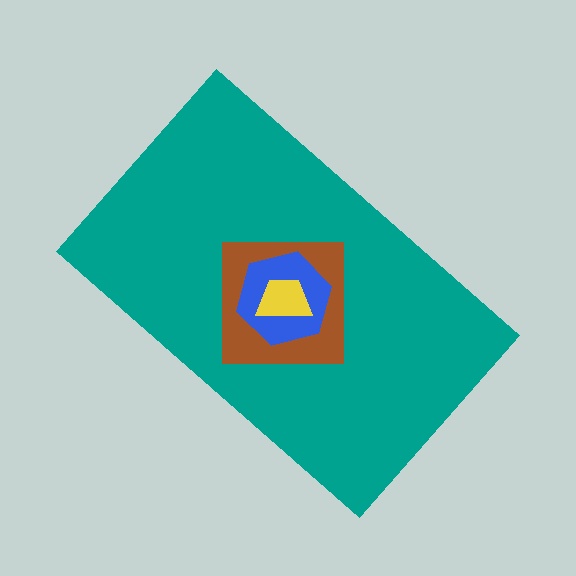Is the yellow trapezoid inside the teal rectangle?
Yes.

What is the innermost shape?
The yellow trapezoid.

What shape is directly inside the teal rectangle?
The brown square.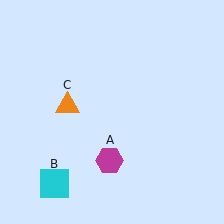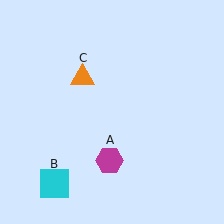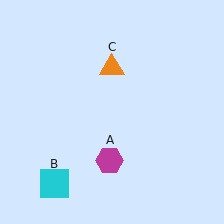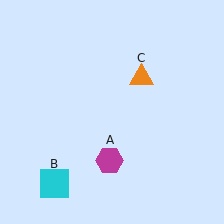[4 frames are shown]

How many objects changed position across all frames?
1 object changed position: orange triangle (object C).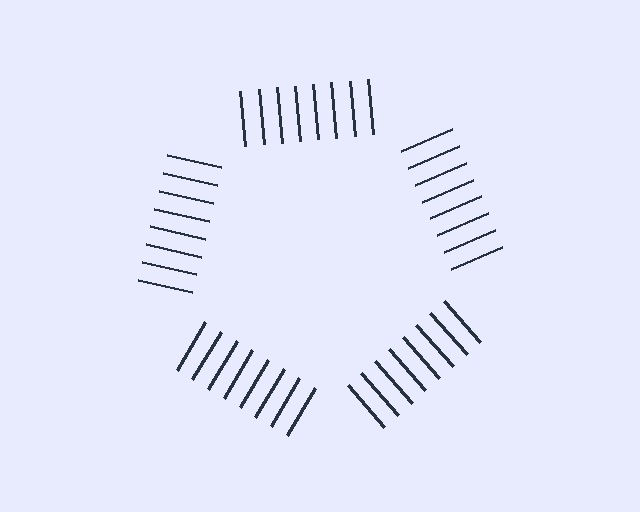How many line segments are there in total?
40 — 8 along each of the 5 edges.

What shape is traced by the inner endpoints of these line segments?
An illusory pentagon — the line segments terminate on its edges but no continuous stroke is drawn.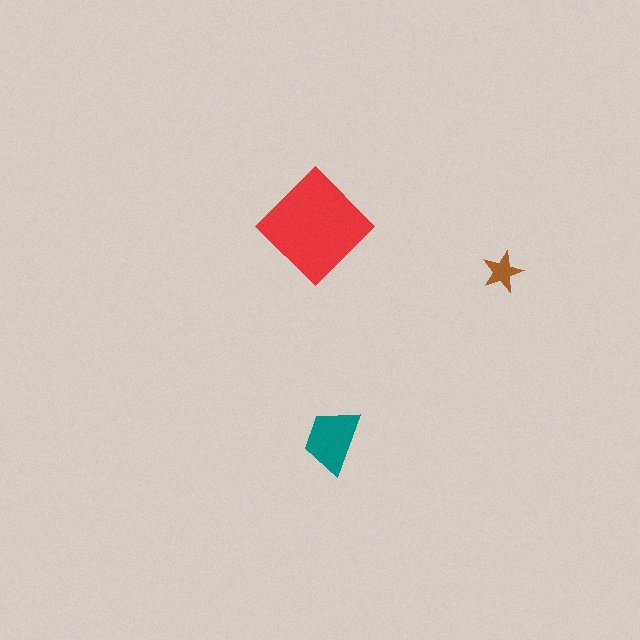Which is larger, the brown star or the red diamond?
The red diamond.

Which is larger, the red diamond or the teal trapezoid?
The red diamond.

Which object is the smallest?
The brown star.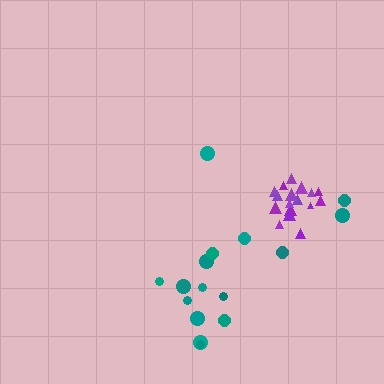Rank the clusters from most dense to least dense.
purple, teal.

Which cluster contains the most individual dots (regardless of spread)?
Purple (18).